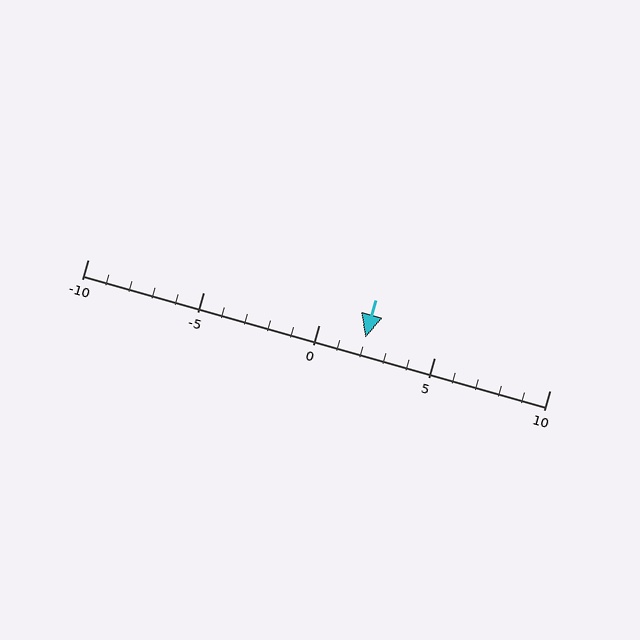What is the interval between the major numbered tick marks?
The major tick marks are spaced 5 units apart.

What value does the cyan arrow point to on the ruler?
The cyan arrow points to approximately 2.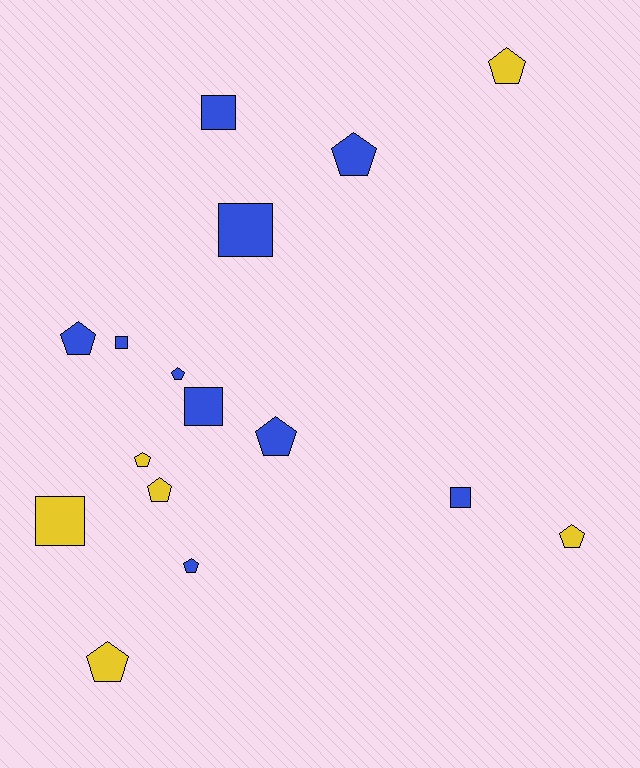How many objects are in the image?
There are 16 objects.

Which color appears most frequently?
Blue, with 10 objects.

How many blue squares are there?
There are 5 blue squares.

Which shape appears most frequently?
Pentagon, with 10 objects.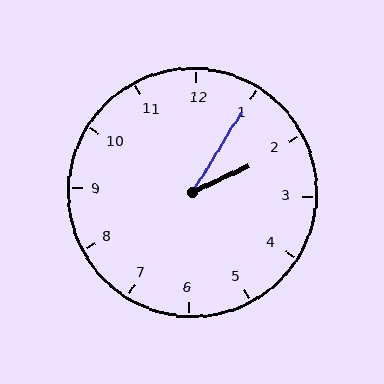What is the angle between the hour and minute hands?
Approximately 32 degrees.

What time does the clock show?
2:05.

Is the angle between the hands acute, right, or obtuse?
It is acute.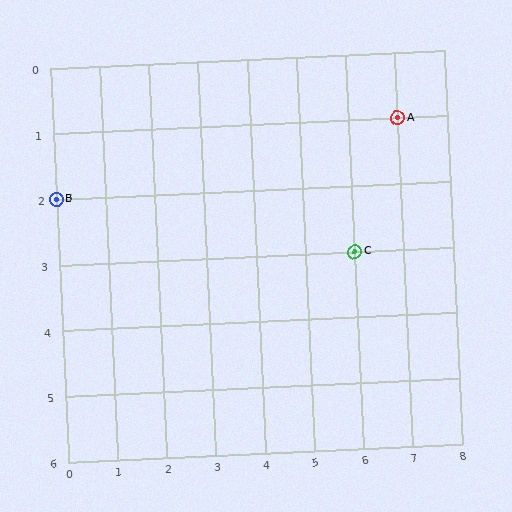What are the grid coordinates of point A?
Point A is at grid coordinates (7, 1).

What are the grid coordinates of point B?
Point B is at grid coordinates (0, 2).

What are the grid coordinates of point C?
Point C is at grid coordinates (6, 3).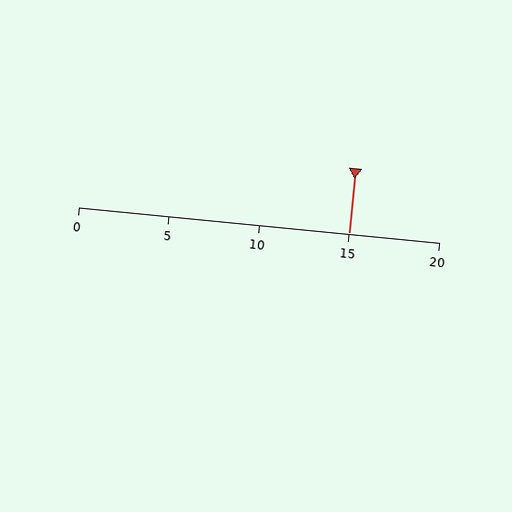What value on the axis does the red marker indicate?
The marker indicates approximately 15.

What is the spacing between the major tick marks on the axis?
The major ticks are spaced 5 apart.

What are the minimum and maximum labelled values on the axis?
The axis runs from 0 to 20.